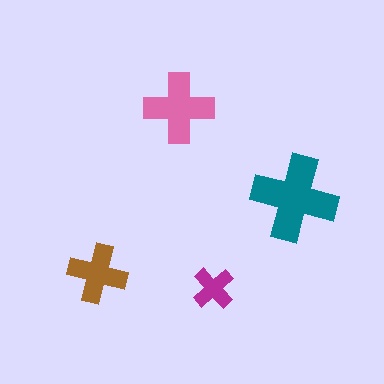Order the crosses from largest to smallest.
the teal one, the pink one, the brown one, the magenta one.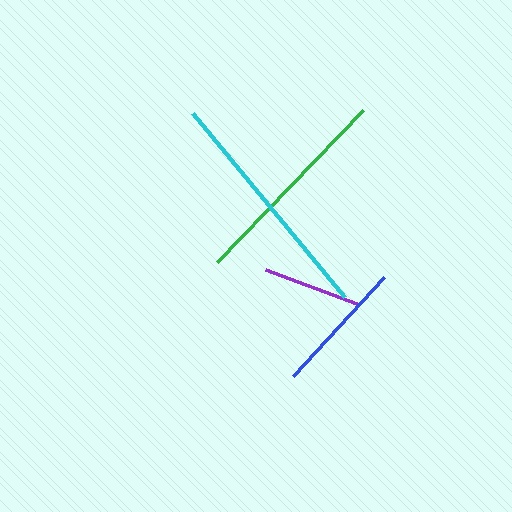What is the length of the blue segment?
The blue segment is approximately 135 pixels long.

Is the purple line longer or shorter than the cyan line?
The cyan line is longer than the purple line.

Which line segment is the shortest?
The purple line is the shortest at approximately 97 pixels.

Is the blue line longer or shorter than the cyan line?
The cyan line is longer than the blue line.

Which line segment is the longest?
The cyan line is the longest at approximately 238 pixels.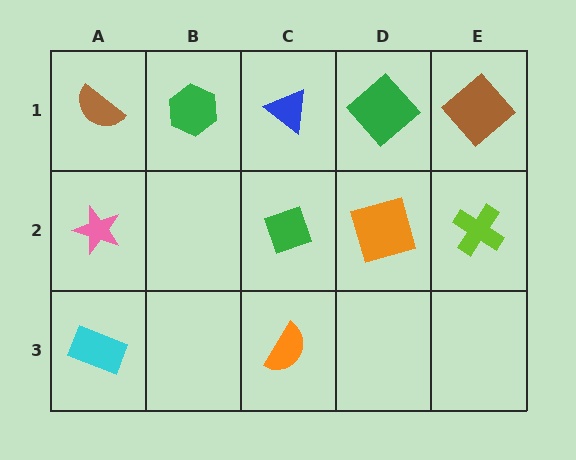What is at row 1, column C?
A blue triangle.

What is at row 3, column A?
A cyan rectangle.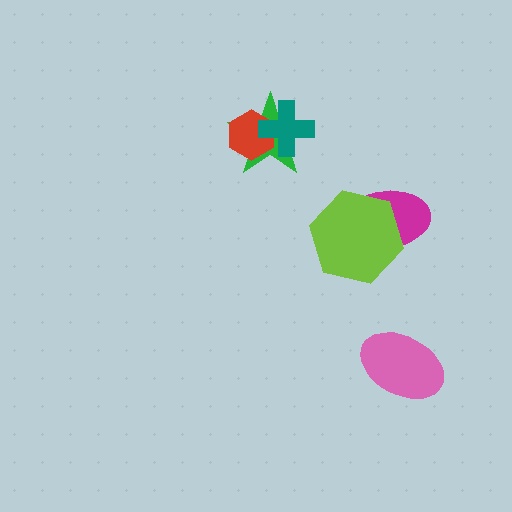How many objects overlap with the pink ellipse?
0 objects overlap with the pink ellipse.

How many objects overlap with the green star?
2 objects overlap with the green star.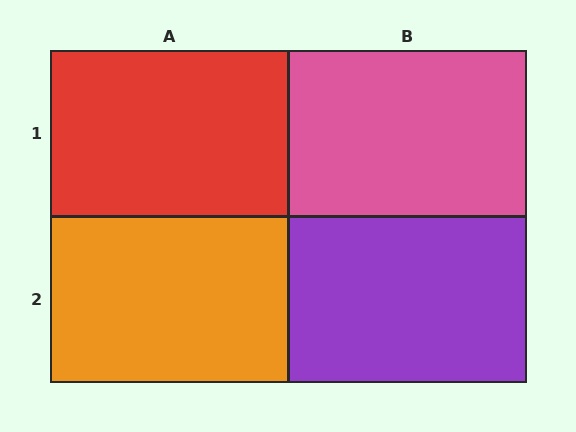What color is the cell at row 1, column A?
Red.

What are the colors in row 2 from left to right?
Orange, purple.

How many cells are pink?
1 cell is pink.